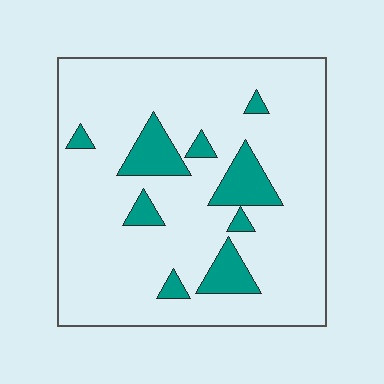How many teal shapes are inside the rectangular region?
9.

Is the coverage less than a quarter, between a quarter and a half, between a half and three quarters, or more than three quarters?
Less than a quarter.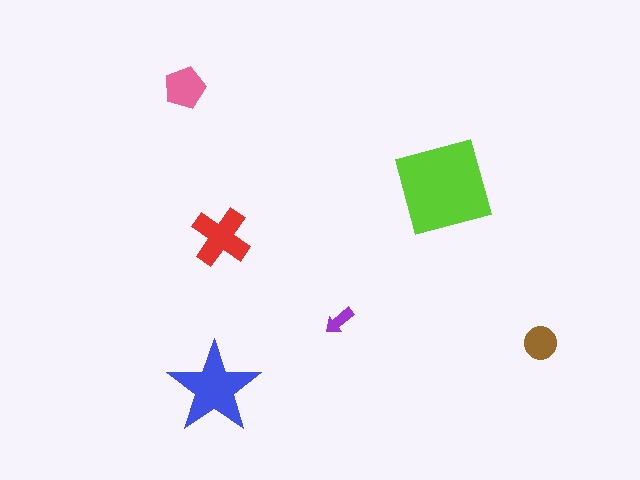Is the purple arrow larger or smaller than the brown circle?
Smaller.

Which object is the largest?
The lime diamond.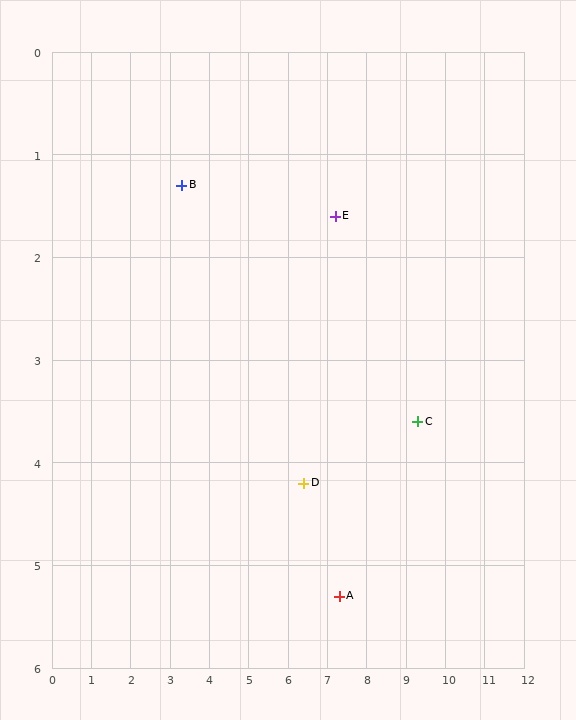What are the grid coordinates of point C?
Point C is at approximately (9.3, 3.6).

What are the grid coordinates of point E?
Point E is at approximately (7.2, 1.6).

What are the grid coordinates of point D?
Point D is at approximately (6.4, 4.2).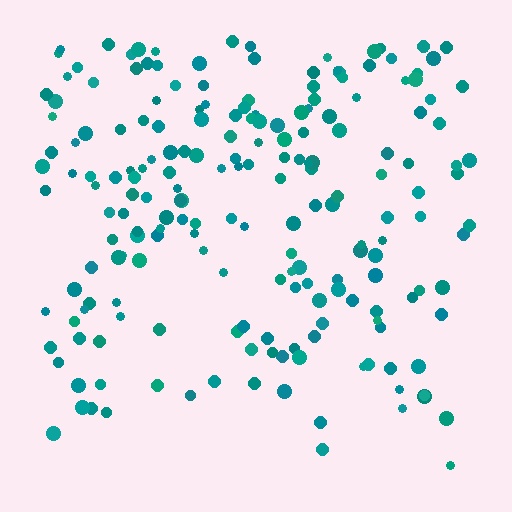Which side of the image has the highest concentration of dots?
The top.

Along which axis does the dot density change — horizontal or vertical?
Vertical.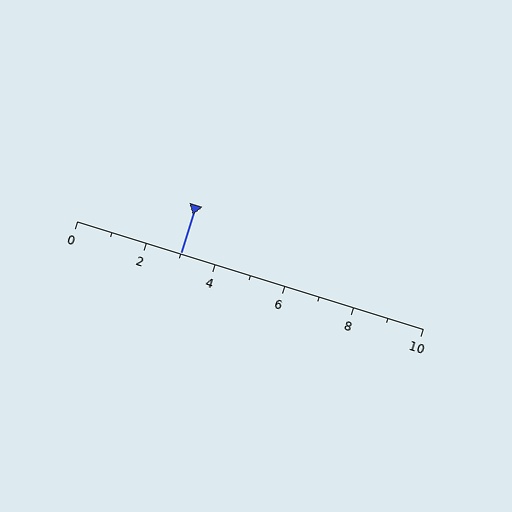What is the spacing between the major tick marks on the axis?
The major ticks are spaced 2 apart.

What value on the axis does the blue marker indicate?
The marker indicates approximately 3.